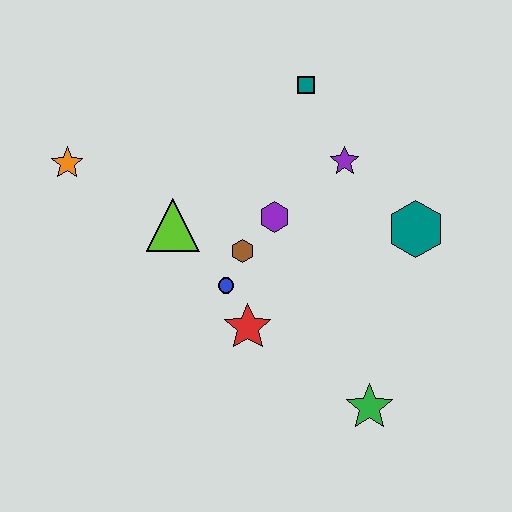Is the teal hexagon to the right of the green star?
Yes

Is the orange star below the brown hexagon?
No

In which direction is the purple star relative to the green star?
The purple star is above the green star.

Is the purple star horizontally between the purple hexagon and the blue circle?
No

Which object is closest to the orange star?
The lime triangle is closest to the orange star.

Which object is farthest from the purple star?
The orange star is farthest from the purple star.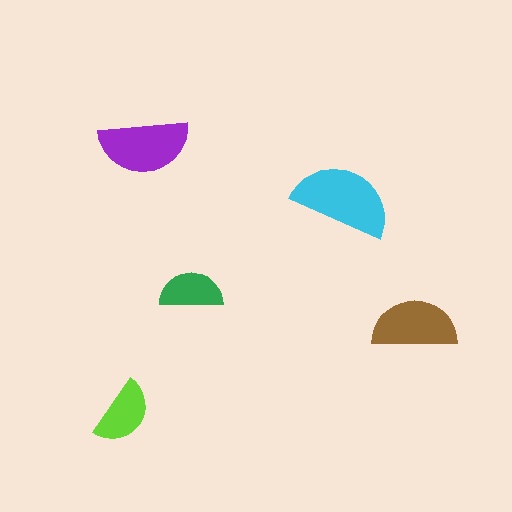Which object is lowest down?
The lime semicircle is bottommost.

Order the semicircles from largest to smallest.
the cyan one, the purple one, the brown one, the lime one, the green one.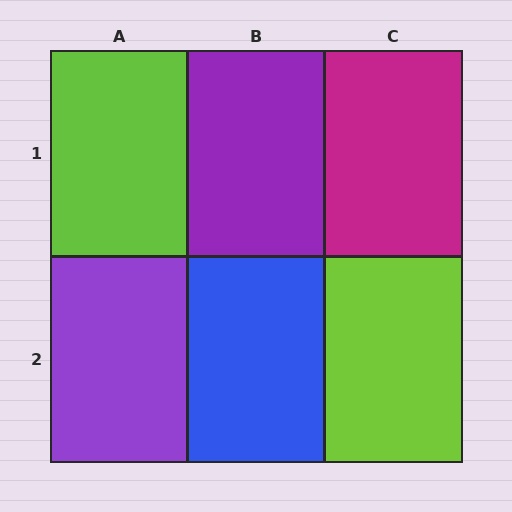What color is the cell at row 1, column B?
Purple.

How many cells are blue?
1 cell is blue.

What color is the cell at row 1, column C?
Magenta.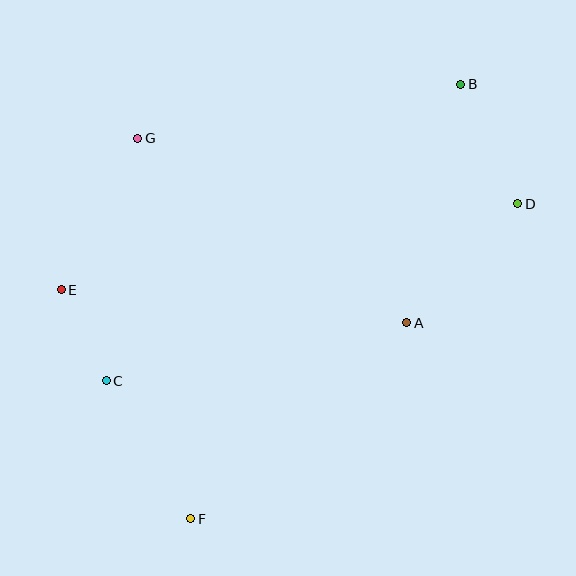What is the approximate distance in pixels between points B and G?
The distance between B and G is approximately 328 pixels.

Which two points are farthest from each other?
Points B and F are farthest from each other.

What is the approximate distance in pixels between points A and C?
The distance between A and C is approximately 306 pixels.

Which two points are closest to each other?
Points C and E are closest to each other.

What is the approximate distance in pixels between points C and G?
The distance between C and G is approximately 245 pixels.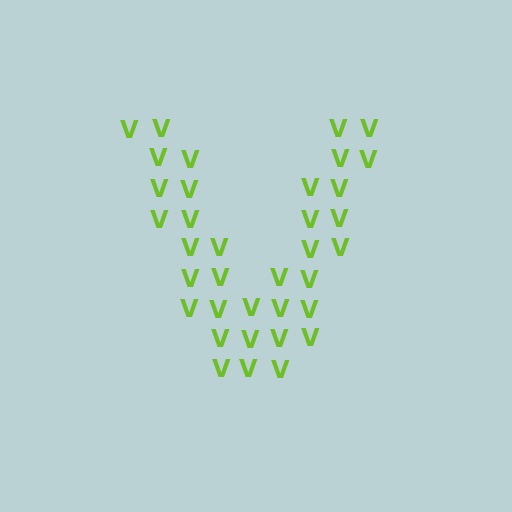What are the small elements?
The small elements are letter V's.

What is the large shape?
The large shape is the letter V.